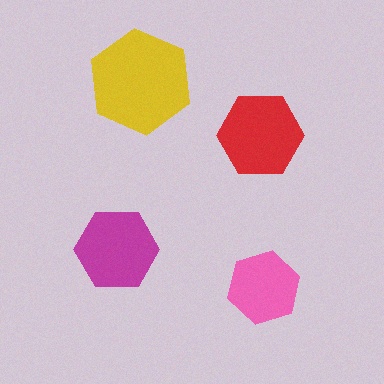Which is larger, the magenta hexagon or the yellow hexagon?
The yellow one.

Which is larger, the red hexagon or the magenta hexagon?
The red one.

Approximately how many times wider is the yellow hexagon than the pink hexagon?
About 1.5 times wider.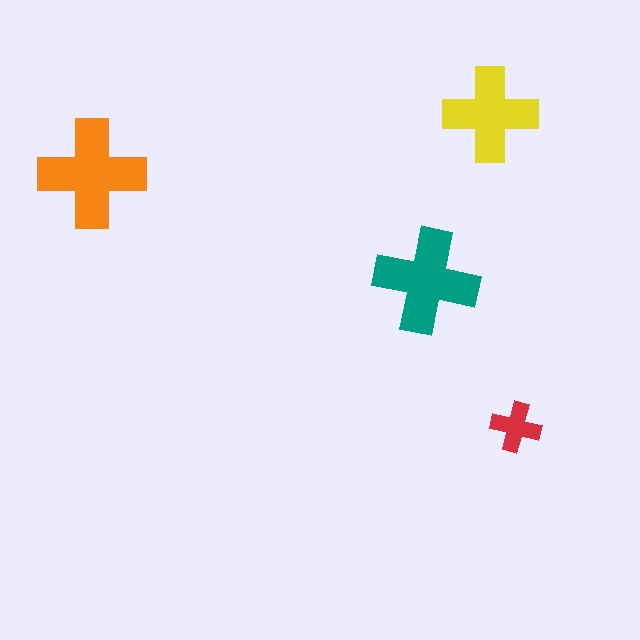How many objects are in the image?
There are 4 objects in the image.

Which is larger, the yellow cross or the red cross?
The yellow one.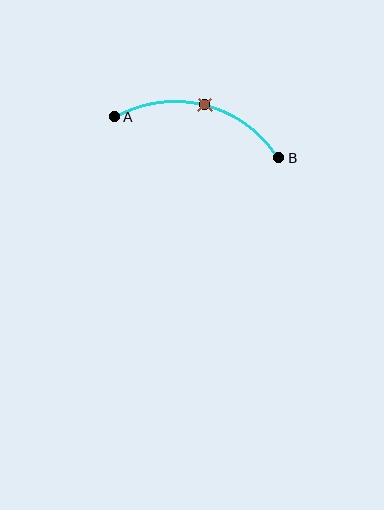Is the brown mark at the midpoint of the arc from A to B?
Yes. The brown mark lies on the arc at equal arc-length from both A and B — it is the arc midpoint.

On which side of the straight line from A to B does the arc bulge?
The arc bulges above the straight line connecting A and B.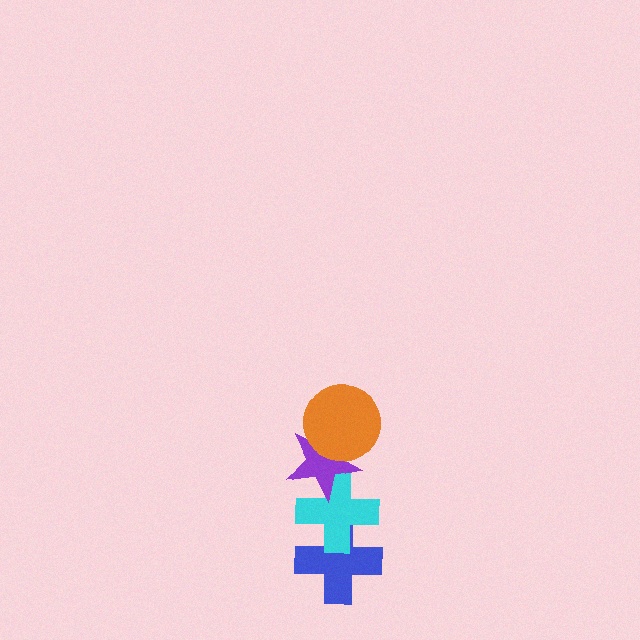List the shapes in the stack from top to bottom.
From top to bottom: the orange circle, the purple star, the cyan cross, the blue cross.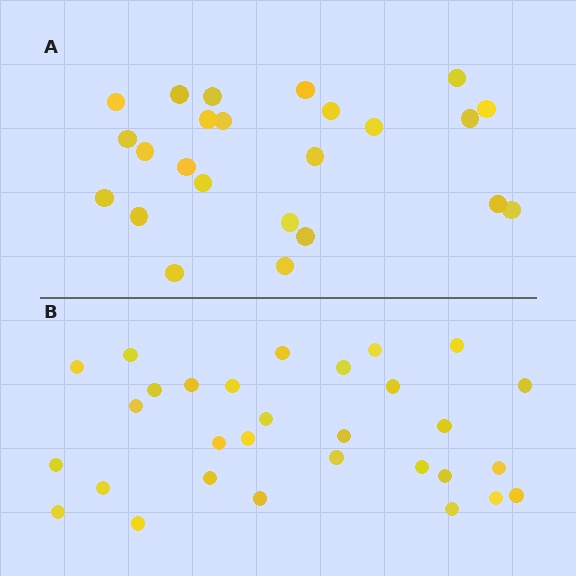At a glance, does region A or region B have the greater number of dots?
Region B (the bottom region) has more dots.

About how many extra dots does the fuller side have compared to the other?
Region B has about 6 more dots than region A.